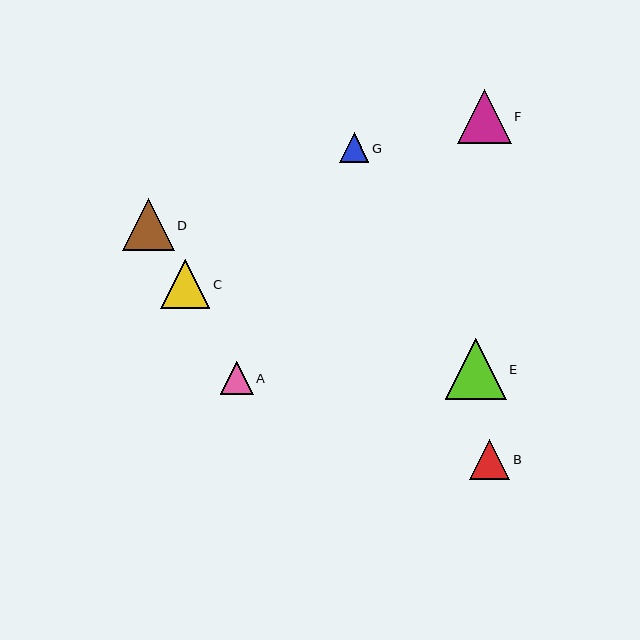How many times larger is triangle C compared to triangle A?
Triangle C is approximately 1.5 times the size of triangle A.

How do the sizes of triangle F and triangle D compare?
Triangle F and triangle D are approximately the same size.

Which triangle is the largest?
Triangle E is the largest with a size of approximately 61 pixels.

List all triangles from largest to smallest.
From largest to smallest: E, F, D, C, B, A, G.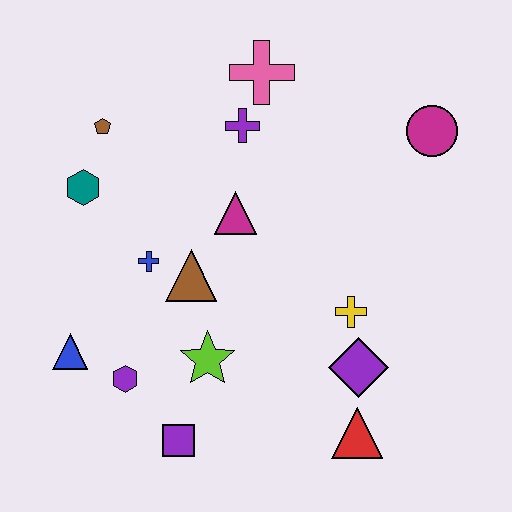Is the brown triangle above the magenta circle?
No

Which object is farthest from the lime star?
The magenta circle is farthest from the lime star.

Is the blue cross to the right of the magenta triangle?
No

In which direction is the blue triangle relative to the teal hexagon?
The blue triangle is below the teal hexagon.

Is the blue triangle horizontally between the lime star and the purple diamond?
No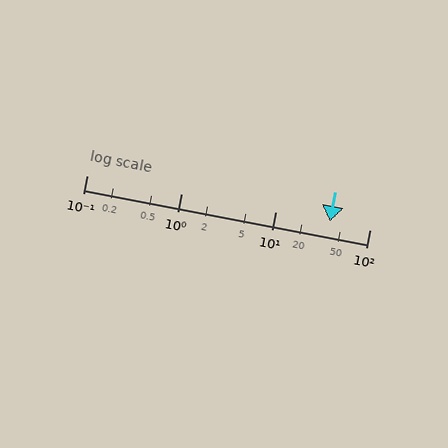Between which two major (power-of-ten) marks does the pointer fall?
The pointer is between 10 and 100.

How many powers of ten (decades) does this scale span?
The scale spans 3 decades, from 0.1 to 100.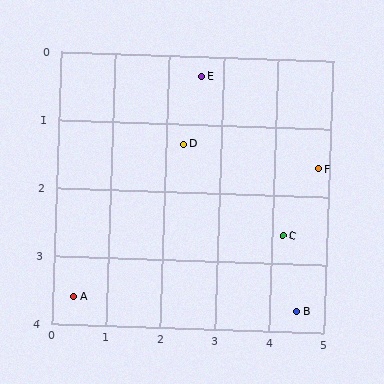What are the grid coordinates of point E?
Point E is at approximately (2.6, 0.3).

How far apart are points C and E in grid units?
Points C and E are about 2.8 grid units apart.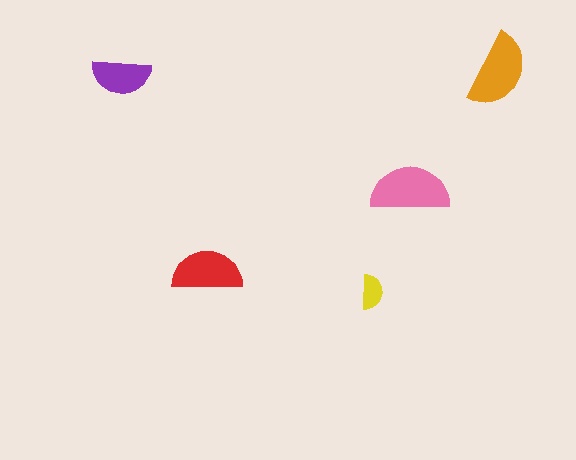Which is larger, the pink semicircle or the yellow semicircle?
The pink one.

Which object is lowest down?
The yellow semicircle is bottommost.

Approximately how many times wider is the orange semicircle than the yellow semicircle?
About 2 times wider.